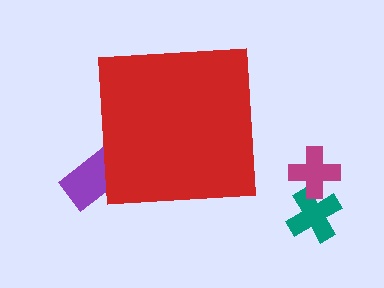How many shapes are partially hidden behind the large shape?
1 shape is partially hidden.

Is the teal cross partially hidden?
No, the teal cross is fully visible.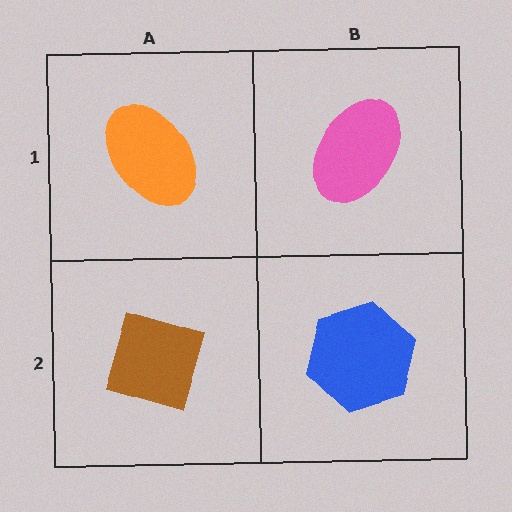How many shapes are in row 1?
2 shapes.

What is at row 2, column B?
A blue hexagon.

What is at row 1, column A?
An orange ellipse.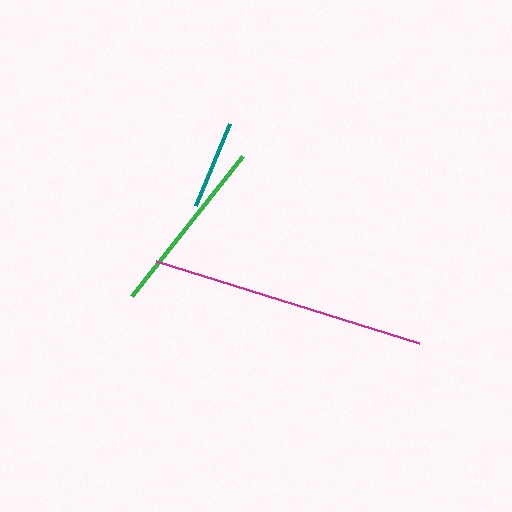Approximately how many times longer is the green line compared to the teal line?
The green line is approximately 2.0 times the length of the teal line.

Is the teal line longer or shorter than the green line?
The green line is longer than the teal line.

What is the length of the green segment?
The green segment is approximately 179 pixels long.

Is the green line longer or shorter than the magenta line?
The magenta line is longer than the green line.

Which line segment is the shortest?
The teal line is the shortest at approximately 89 pixels.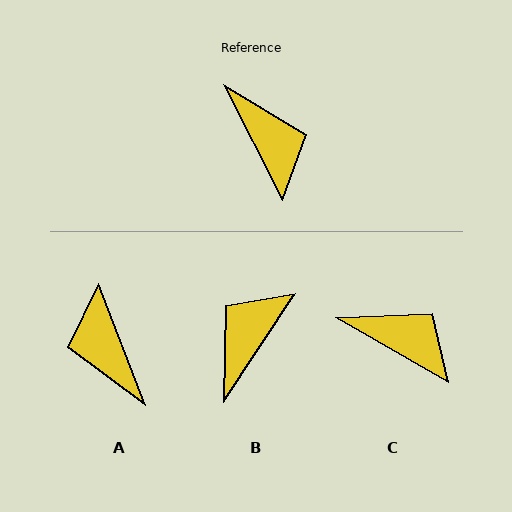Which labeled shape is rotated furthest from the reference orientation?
A, about 174 degrees away.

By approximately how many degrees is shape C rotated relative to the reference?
Approximately 33 degrees counter-clockwise.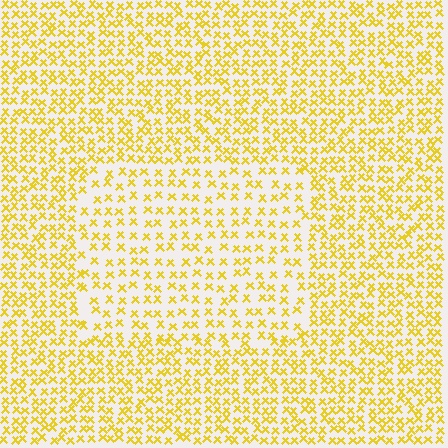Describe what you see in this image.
The image contains small yellow elements arranged at two different densities. A rectangle-shaped region is visible where the elements are less densely packed than the surrounding area.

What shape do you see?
I see a rectangle.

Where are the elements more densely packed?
The elements are more densely packed outside the rectangle boundary.